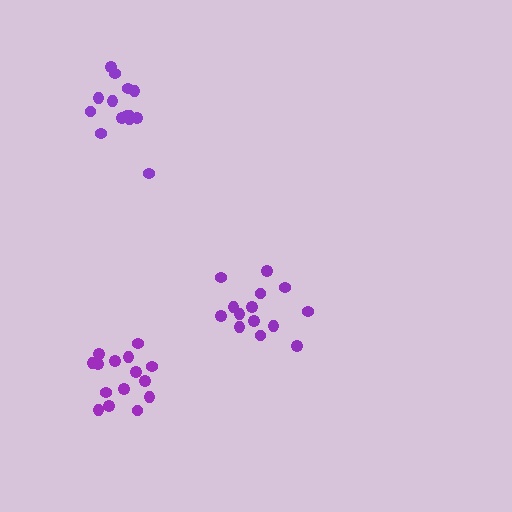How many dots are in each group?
Group 1: 14 dots, Group 2: 14 dots, Group 3: 15 dots (43 total).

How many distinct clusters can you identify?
There are 3 distinct clusters.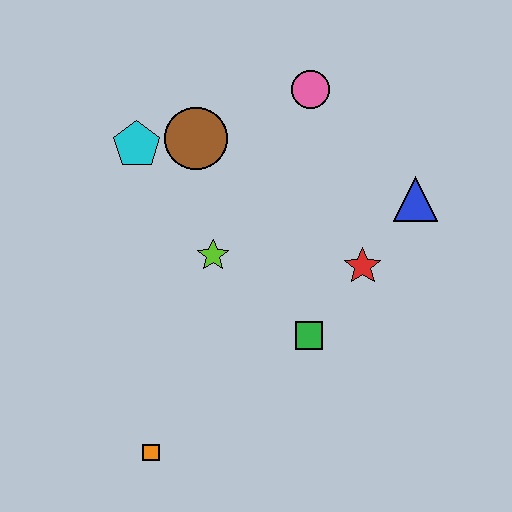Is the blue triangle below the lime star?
No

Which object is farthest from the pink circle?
The orange square is farthest from the pink circle.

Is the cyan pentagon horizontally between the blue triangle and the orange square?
No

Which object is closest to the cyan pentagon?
The brown circle is closest to the cyan pentagon.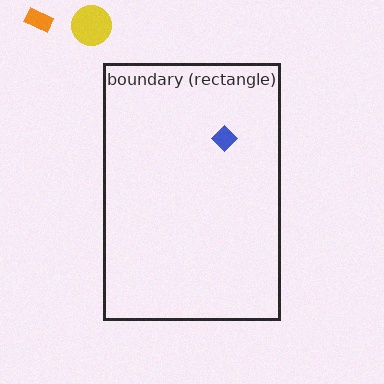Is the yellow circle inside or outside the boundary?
Outside.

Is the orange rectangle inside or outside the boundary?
Outside.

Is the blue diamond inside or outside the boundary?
Inside.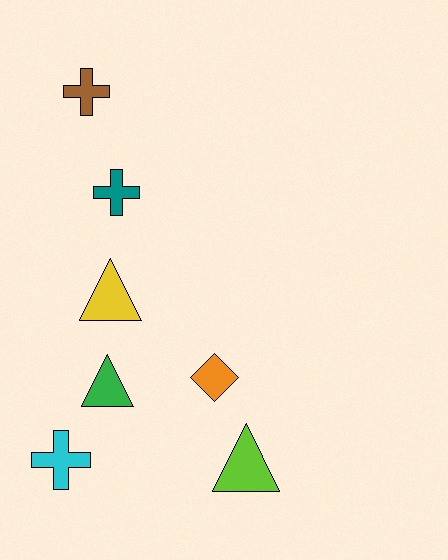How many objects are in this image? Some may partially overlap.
There are 7 objects.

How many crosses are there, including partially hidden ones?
There are 3 crosses.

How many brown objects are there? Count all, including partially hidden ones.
There is 1 brown object.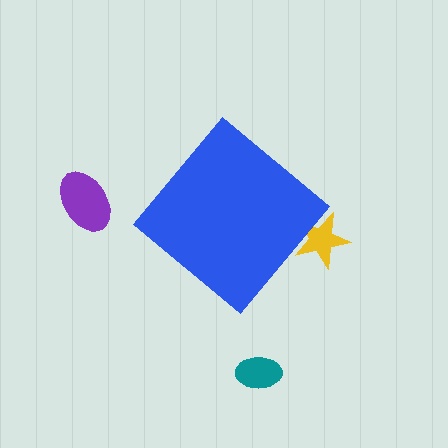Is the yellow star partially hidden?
Yes, the yellow star is partially hidden behind the blue diamond.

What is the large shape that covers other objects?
A blue diamond.